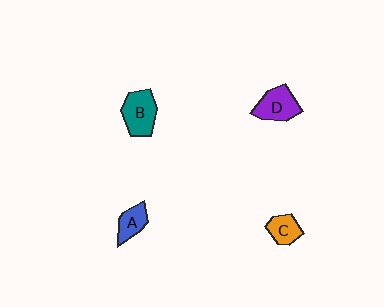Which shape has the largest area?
Shape B (teal).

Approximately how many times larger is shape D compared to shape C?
Approximately 1.5 times.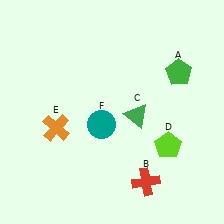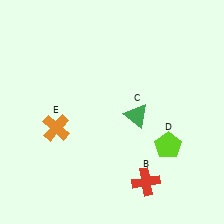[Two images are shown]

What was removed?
The green pentagon (A), the teal circle (F) were removed in Image 2.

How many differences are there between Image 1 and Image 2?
There are 2 differences between the two images.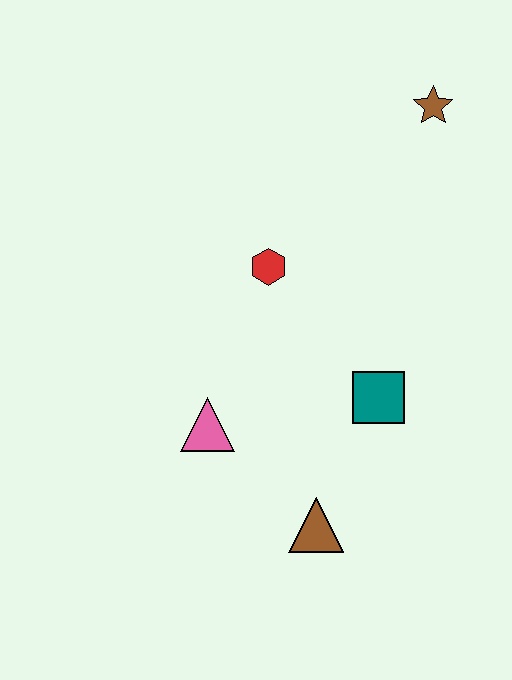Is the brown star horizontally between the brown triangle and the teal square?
No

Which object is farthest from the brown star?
The brown triangle is farthest from the brown star.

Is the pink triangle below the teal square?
Yes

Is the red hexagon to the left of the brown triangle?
Yes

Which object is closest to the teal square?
The brown triangle is closest to the teal square.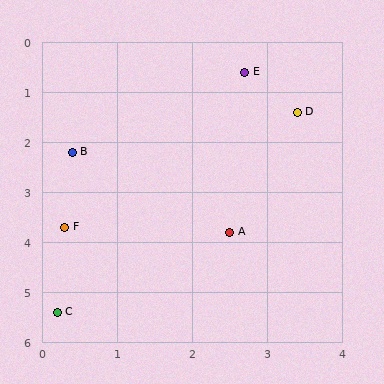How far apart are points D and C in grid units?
Points D and C are about 5.1 grid units apart.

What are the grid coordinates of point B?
Point B is at approximately (0.4, 2.2).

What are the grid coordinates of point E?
Point E is at approximately (2.7, 0.6).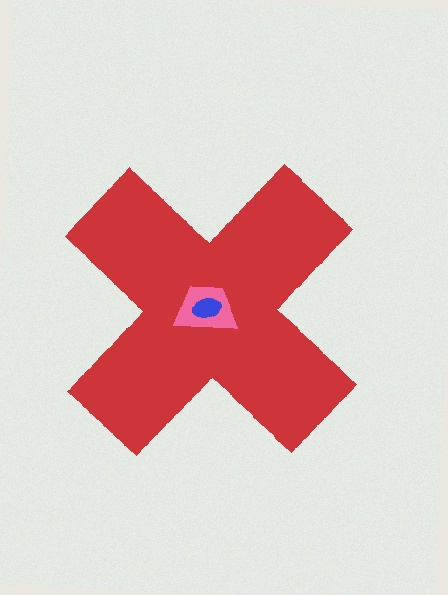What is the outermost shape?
The red cross.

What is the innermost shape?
The blue ellipse.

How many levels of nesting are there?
3.